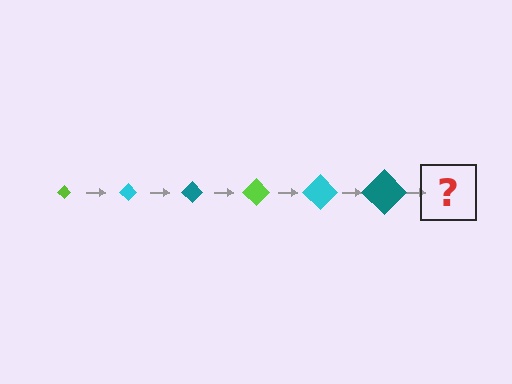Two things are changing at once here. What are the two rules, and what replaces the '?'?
The two rules are that the diamond grows larger each step and the color cycles through lime, cyan, and teal. The '?' should be a lime diamond, larger than the previous one.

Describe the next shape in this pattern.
It should be a lime diamond, larger than the previous one.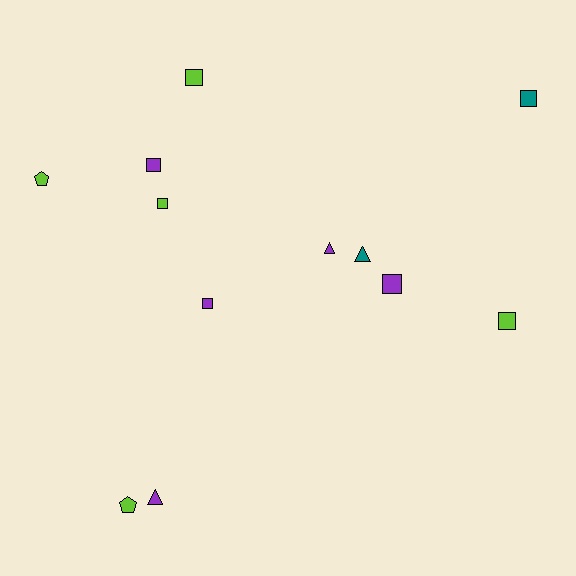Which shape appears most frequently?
Square, with 7 objects.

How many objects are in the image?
There are 12 objects.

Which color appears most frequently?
Purple, with 5 objects.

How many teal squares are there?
There is 1 teal square.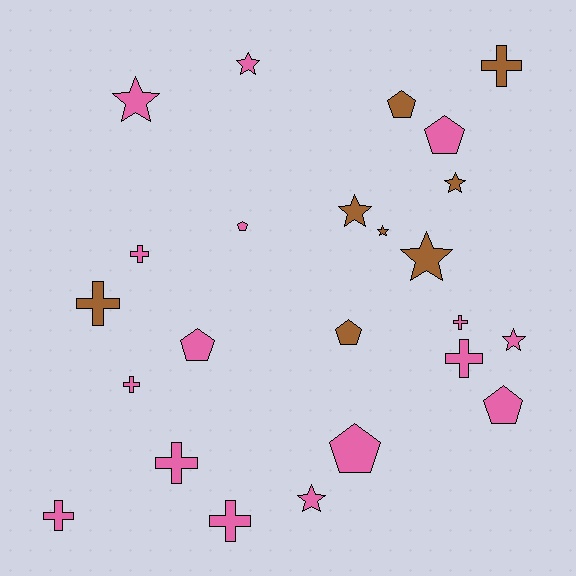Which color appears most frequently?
Pink, with 16 objects.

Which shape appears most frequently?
Cross, with 9 objects.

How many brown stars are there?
There are 4 brown stars.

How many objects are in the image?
There are 24 objects.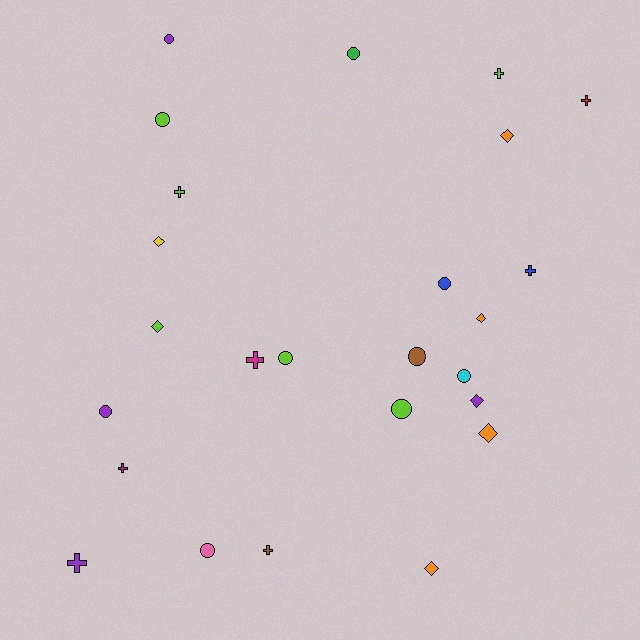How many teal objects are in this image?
There are no teal objects.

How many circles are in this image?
There are 10 circles.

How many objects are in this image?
There are 25 objects.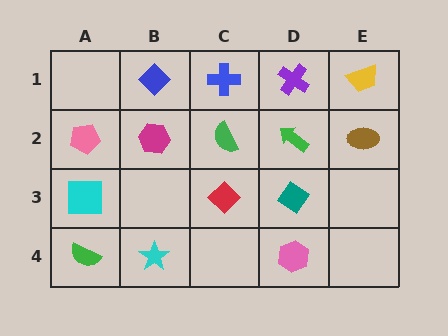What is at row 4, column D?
A pink hexagon.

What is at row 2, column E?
A brown ellipse.